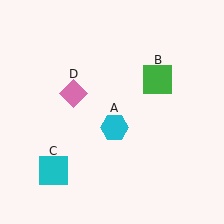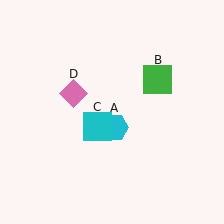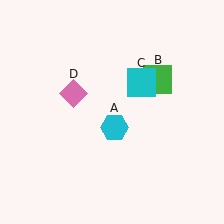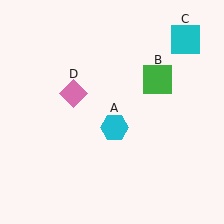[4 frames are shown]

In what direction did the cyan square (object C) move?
The cyan square (object C) moved up and to the right.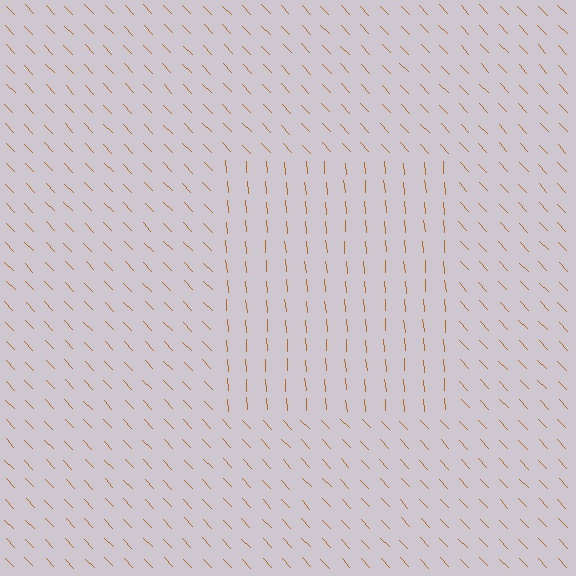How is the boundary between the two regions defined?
The boundary is defined purely by a change in line orientation (approximately 39 degrees difference). All lines are the same color and thickness.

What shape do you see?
I see a rectangle.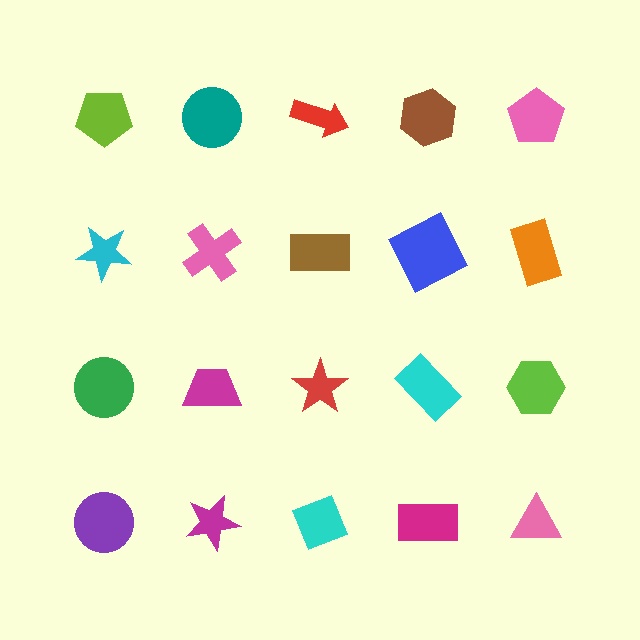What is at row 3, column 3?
A red star.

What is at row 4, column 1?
A purple circle.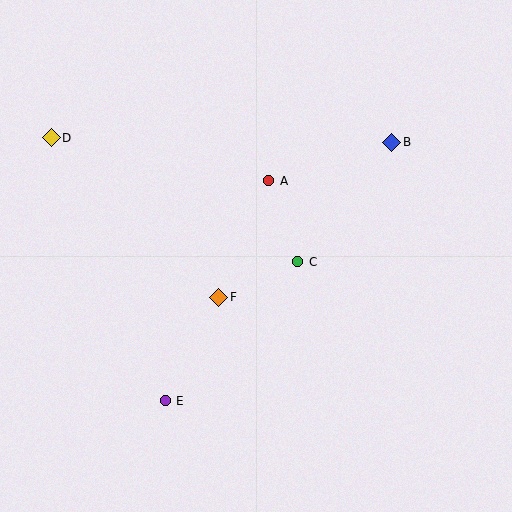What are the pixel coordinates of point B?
Point B is at (392, 142).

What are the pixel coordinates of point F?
Point F is at (219, 297).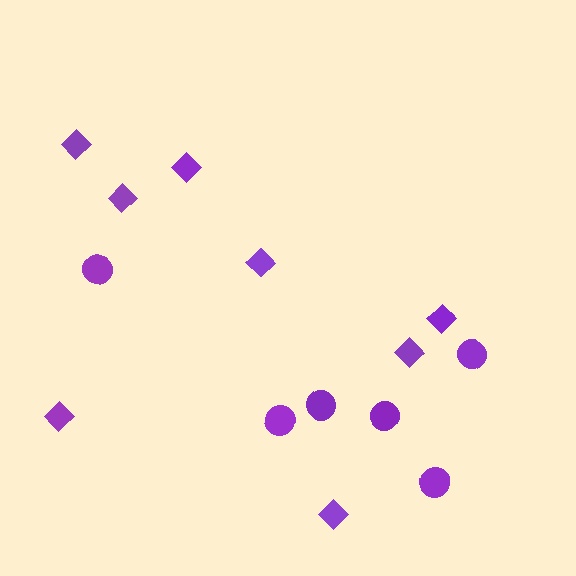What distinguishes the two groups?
There are 2 groups: one group of diamonds (8) and one group of circles (6).